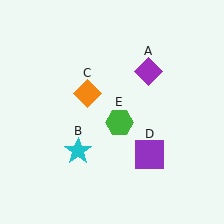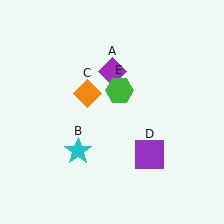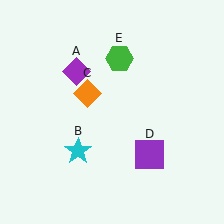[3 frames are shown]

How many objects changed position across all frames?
2 objects changed position: purple diamond (object A), green hexagon (object E).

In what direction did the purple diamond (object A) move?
The purple diamond (object A) moved left.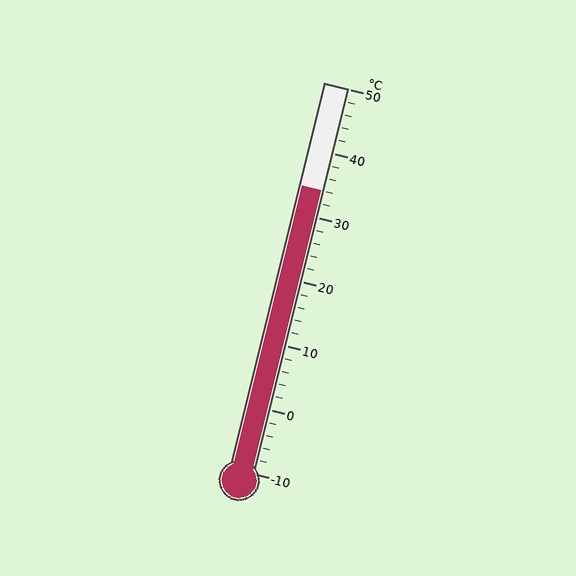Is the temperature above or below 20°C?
The temperature is above 20°C.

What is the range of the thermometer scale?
The thermometer scale ranges from -10°C to 50°C.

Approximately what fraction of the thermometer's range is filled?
The thermometer is filled to approximately 75% of its range.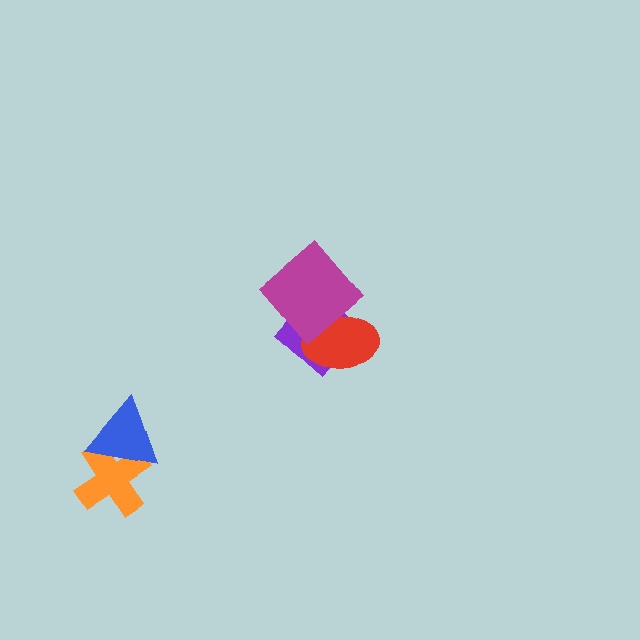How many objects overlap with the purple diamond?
2 objects overlap with the purple diamond.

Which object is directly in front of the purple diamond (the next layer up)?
The red ellipse is directly in front of the purple diamond.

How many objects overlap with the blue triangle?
1 object overlaps with the blue triangle.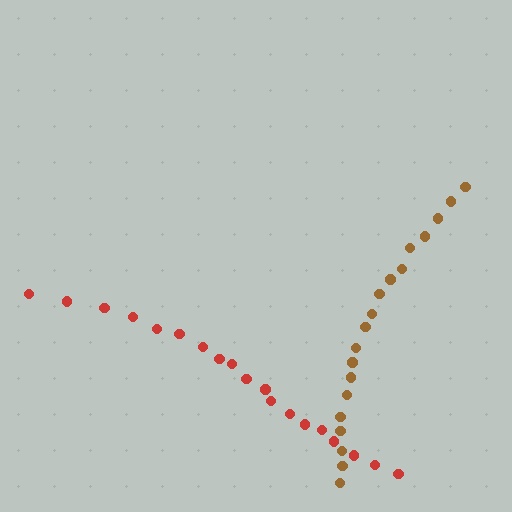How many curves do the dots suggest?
There are 2 distinct paths.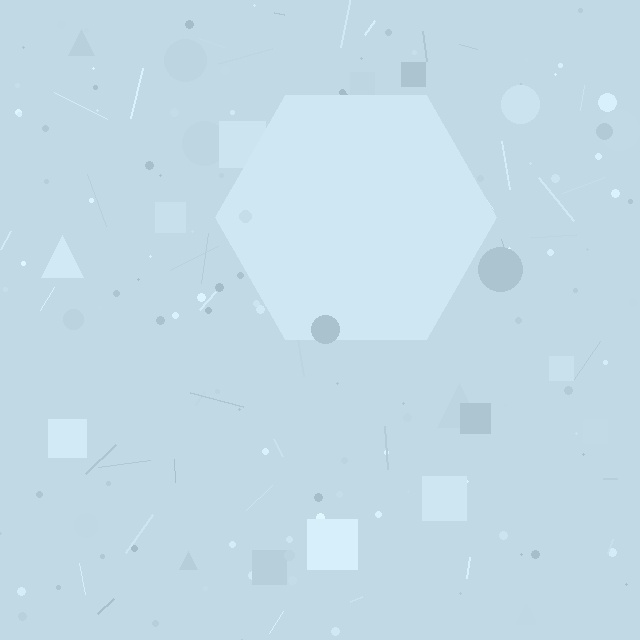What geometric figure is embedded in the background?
A hexagon is embedded in the background.